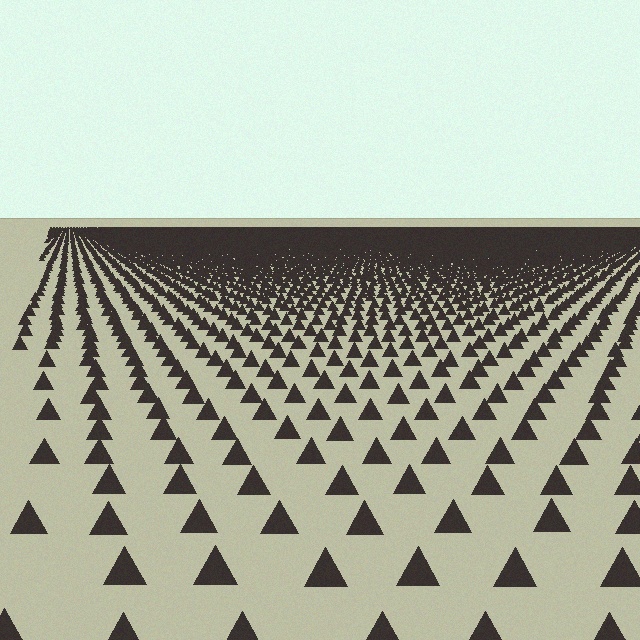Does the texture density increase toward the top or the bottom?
Density increases toward the top.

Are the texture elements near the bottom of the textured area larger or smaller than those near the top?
Larger. Near the bottom, elements are closer to the viewer and appear at a bigger on-screen size.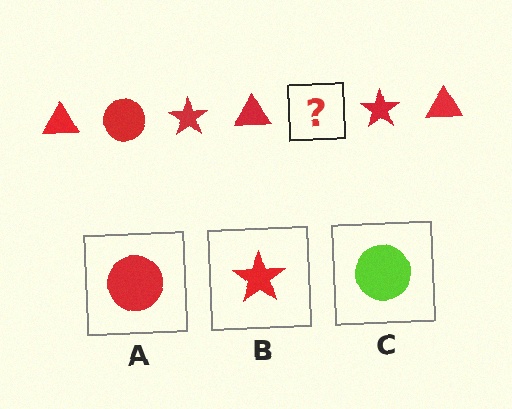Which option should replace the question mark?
Option A.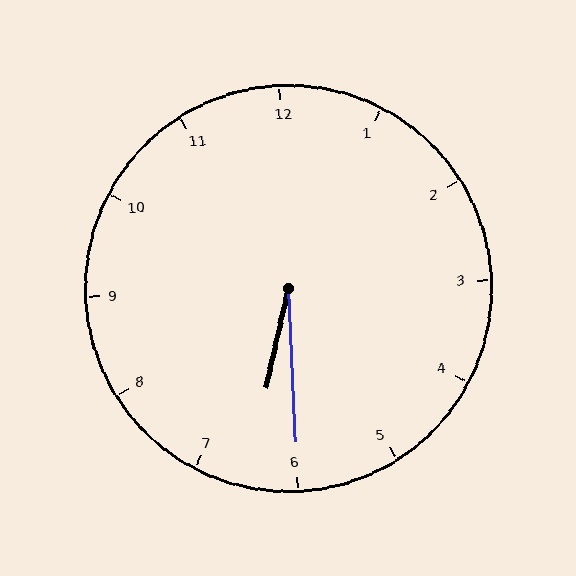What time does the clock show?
6:30.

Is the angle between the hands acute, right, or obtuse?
It is acute.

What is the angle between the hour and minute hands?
Approximately 15 degrees.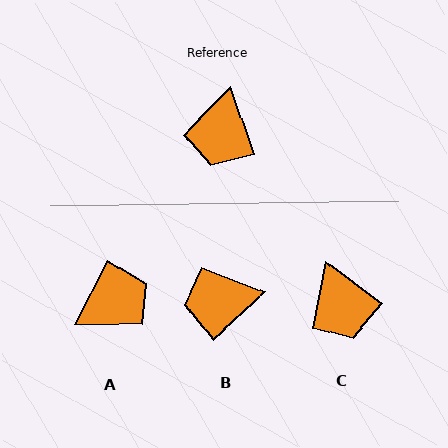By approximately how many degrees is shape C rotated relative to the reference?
Approximately 34 degrees counter-clockwise.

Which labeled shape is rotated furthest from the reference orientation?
A, about 134 degrees away.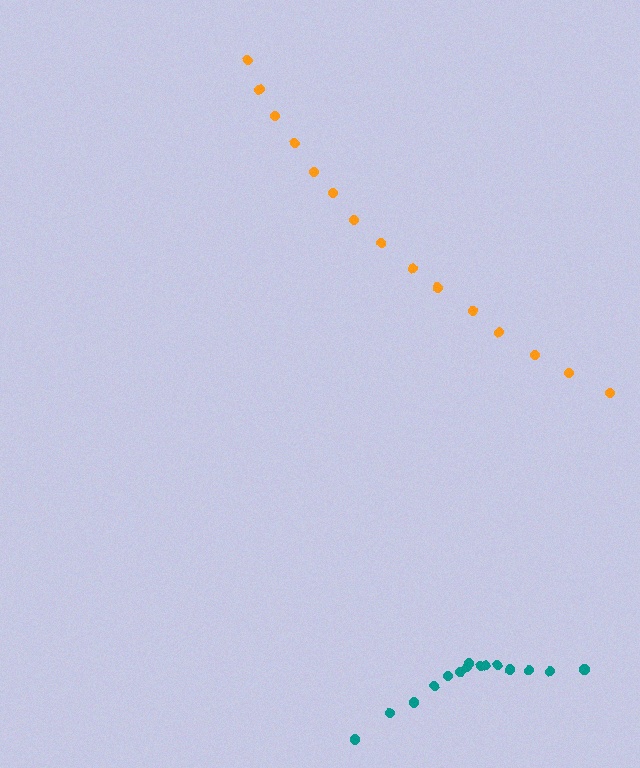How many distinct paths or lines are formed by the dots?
There are 2 distinct paths.